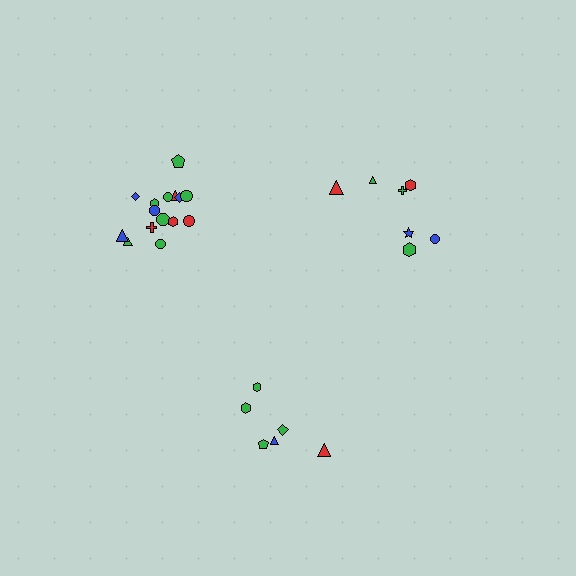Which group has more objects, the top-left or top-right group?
The top-left group.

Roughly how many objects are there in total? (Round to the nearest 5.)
Roughly 30 objects in total.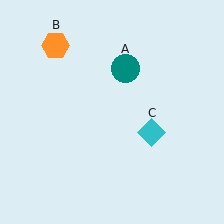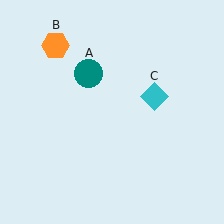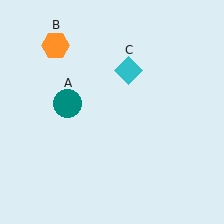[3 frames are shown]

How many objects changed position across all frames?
2 objects changed position: teal circle (object A), cyan diamond (object C).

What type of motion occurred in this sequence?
The teal circle (object A), cyan diamond (object C) rotated counterclockwise around the center of the scene.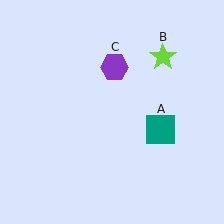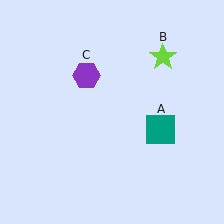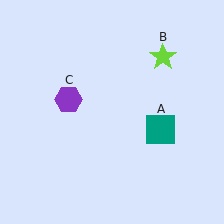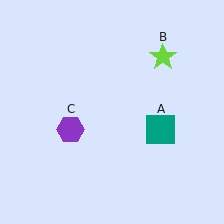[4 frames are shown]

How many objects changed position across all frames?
1 object changed position: purple hexagon (object C).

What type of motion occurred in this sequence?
The purple hexagon (object C) rotated counterclockwise around the center of the scene.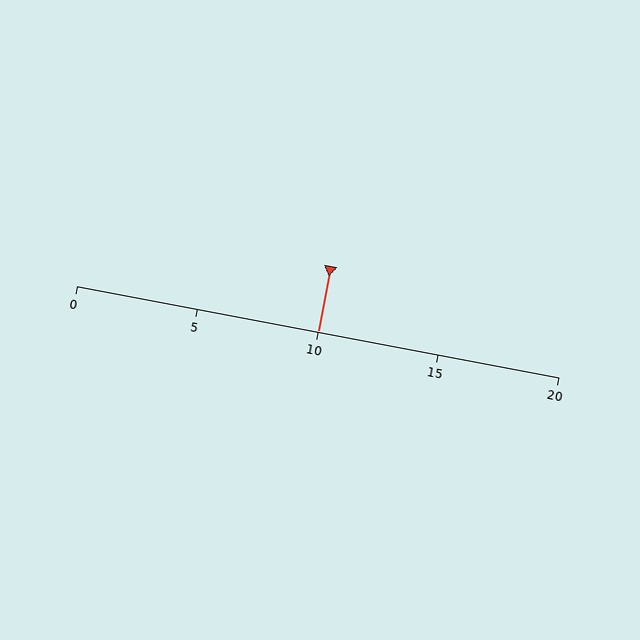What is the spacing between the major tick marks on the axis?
The major ticks are spaced 5 apart.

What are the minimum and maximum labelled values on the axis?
The axis runs from 0 to 20.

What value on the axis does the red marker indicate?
The marker indicates approximately 10.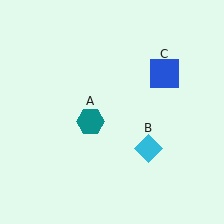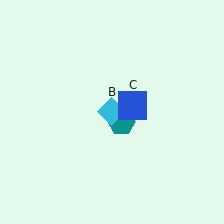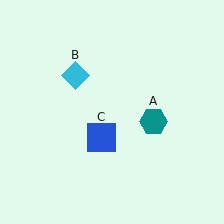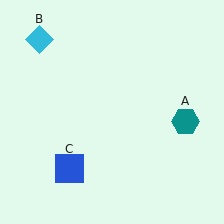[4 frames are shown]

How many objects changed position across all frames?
3 objects changed position: teal hexagon (object A), cyan diamond (object B), blue square (object C).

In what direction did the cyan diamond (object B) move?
The cyan diamond (object B) moved up and to the left.